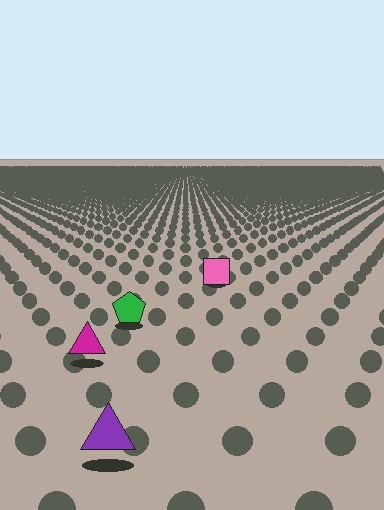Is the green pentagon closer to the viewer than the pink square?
Yes. The green pentagon is closer — you can tell from the texture gradient: the ground texture is coarser near it.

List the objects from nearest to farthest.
From nearest to farthest: the purple triangle, the magenta triangle, the green pentagon, the pink square.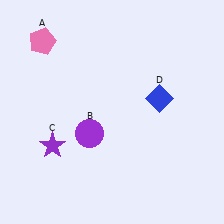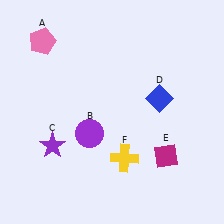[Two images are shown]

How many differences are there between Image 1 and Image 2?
There are 2 differences between the two images.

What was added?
A magenta diamond (E), a yellow cross (F) were added in Image 2.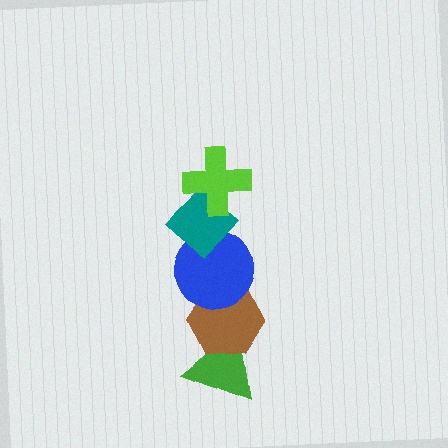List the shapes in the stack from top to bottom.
From top to bottom: the lime cross, the teal diamond, the blue circle, the brown hexagon, the green triangle.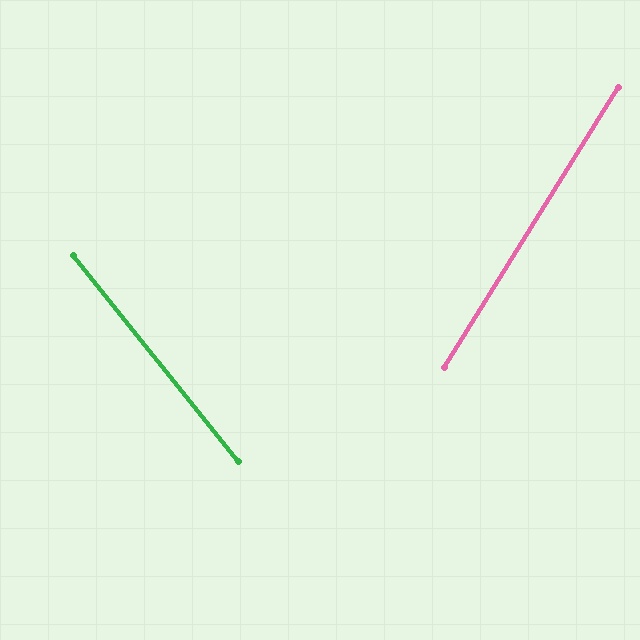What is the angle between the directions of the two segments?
Approximately 71 degrees.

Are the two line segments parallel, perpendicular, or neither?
Neither parallel nor perpendicular — they differ by about 71°.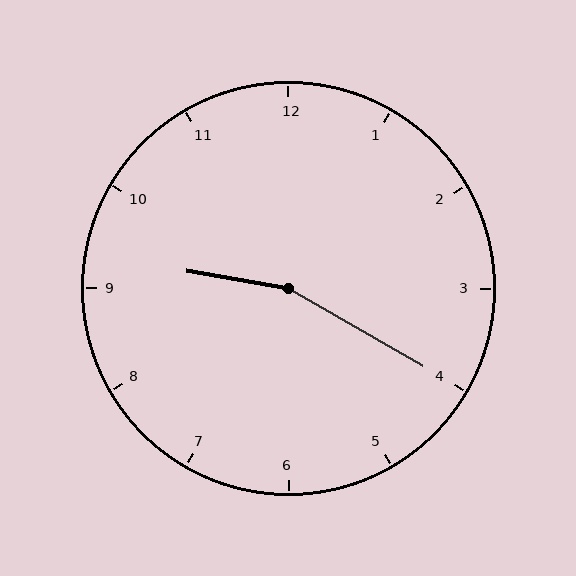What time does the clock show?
9:20.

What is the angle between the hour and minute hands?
Approximately 160 degrees.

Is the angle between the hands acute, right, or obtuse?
It is obtuse.